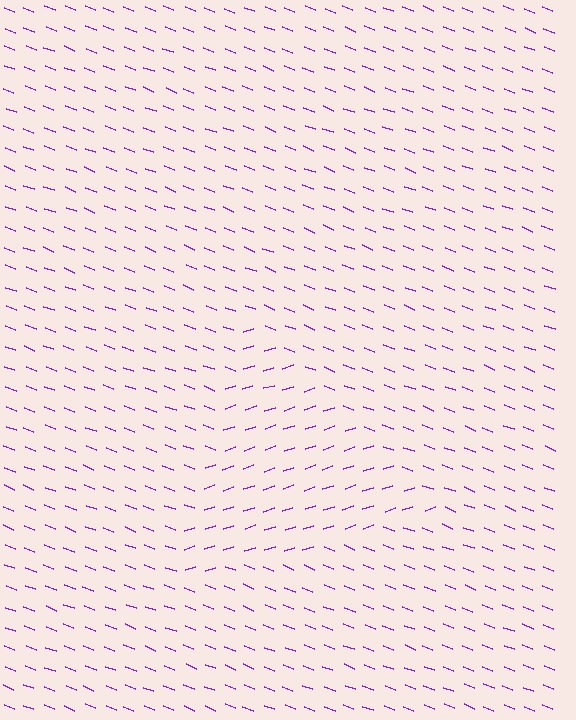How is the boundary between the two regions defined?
The boundary is defined purely by a change in line orientation (approximately 39 degrees difference). All lines are the same color and thickness.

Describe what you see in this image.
The image is filled with small purple line segments. A triangle region in the image has lines oriented differently from the surrounding lines, creating a visible texture boundary.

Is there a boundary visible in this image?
Yes, there is a texture boundary formed by a change in line orientation.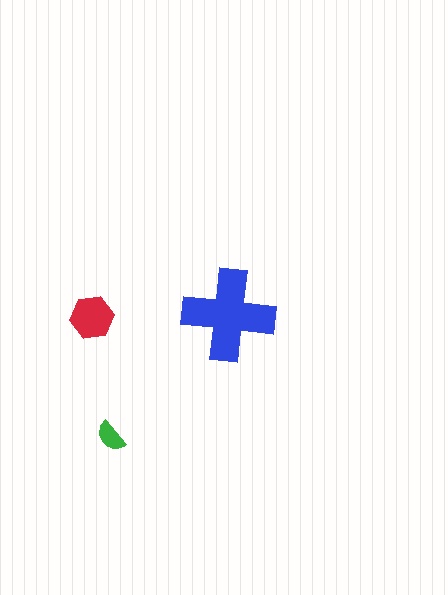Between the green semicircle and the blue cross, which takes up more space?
The blue cross.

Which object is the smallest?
The green semicircle.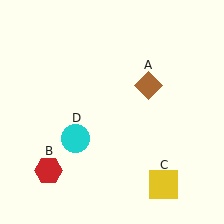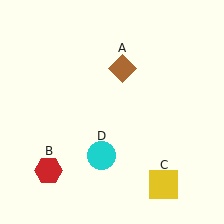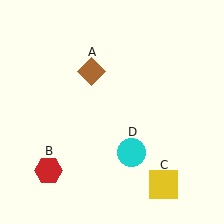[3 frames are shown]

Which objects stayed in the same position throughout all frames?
Red hexagon (object B) and yellow square (object C) remained stationary.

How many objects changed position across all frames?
2 objects changed position: brown diamond (object A), cyan circle (object D).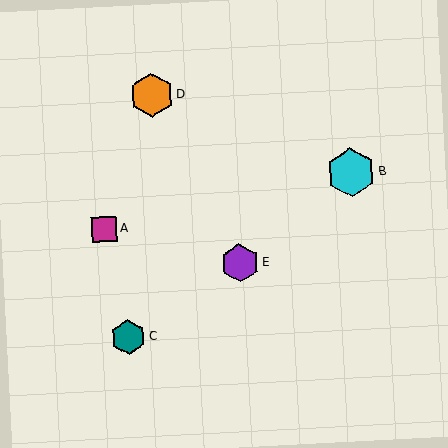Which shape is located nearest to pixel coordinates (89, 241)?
The magenta square (labeled A) at (104, 229) is nearest to that location.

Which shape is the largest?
The cyan hexagon (labeled B) is the largest.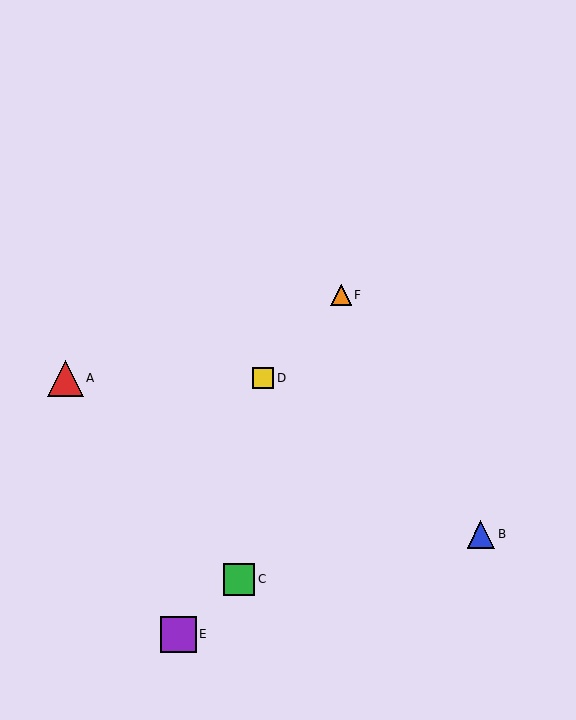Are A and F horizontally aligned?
No, A is at y≈378 and F is at y≈295.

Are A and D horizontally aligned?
Yes, both are at y≈378.